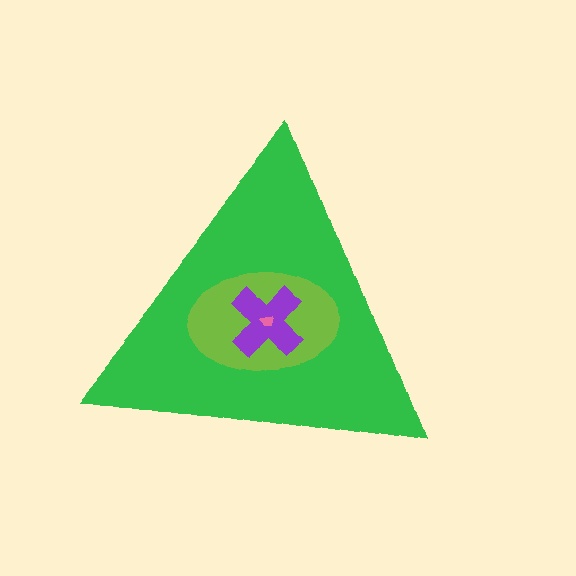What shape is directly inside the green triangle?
The lime ellipse.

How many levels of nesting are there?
4.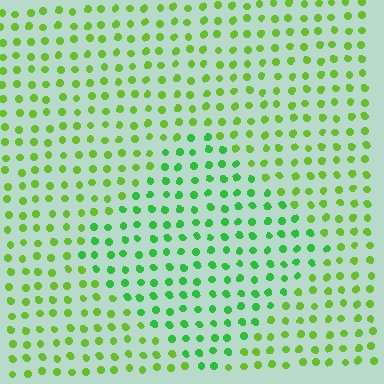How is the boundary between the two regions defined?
The boundary is defined purely by a slight shift in hue (about 31 degrees). Spacing, size, and orientation are identical on both sides.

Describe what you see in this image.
The image is filled with small lime elements in a uniform arrangement. A diamond-shaped region is visible where the elements are tinted to a slightly different hue, forming a subtle color boundary.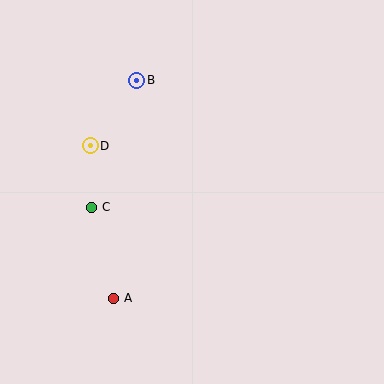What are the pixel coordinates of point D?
Point D is at (90, 146).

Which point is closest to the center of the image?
Point C at (92, 207) is closest to the center.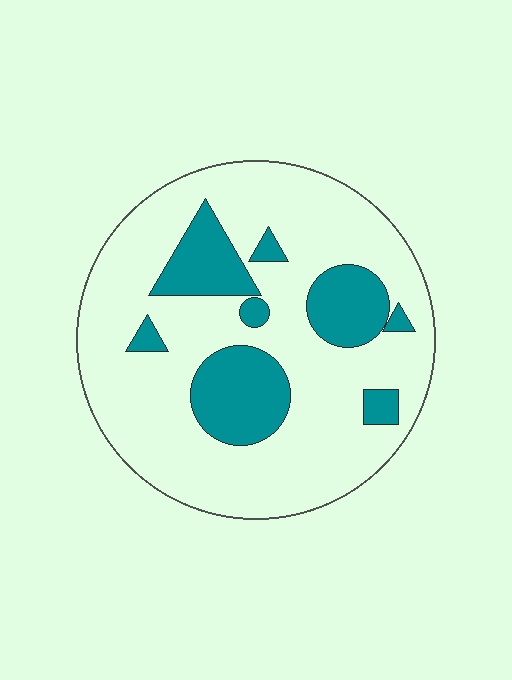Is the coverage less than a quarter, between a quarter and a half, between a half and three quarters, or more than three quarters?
Less than a quarter.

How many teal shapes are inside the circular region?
8.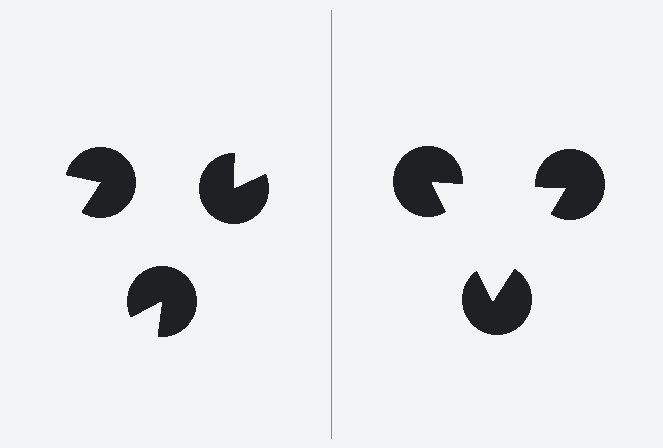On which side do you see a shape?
An illusory triangle appears on the right side. On the left side the wedge cuts are rotated, so no coherent shape forms.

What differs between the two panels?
The pac-man discs are positioned identically on both sides; only the wedge orientations differ. On the right they align to a triangle; on the left they are misaligned.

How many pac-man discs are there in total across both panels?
6 — 3 on each side.